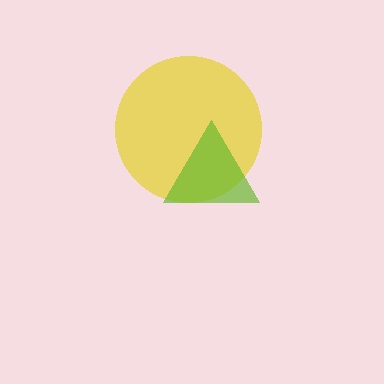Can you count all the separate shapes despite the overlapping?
Yes, there are 2 separate shapes.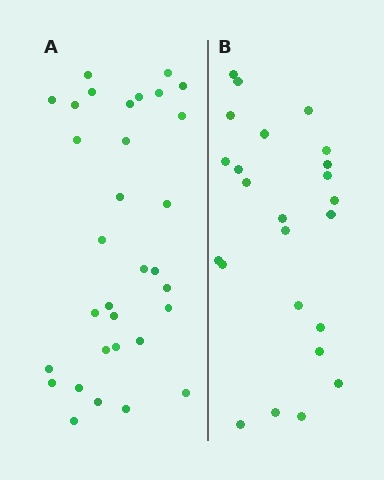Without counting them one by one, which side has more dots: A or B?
Region A (the left region) has more dots.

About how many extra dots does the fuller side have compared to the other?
Region A has roughly 8 or so more dots than region B.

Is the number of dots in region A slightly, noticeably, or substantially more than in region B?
Region A has noticeably more, but not dramatically so. The ratio is roughly 1.3 to 1.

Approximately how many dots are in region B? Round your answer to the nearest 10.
About 20 dots. (The exact count is 24, which rounds to 20.)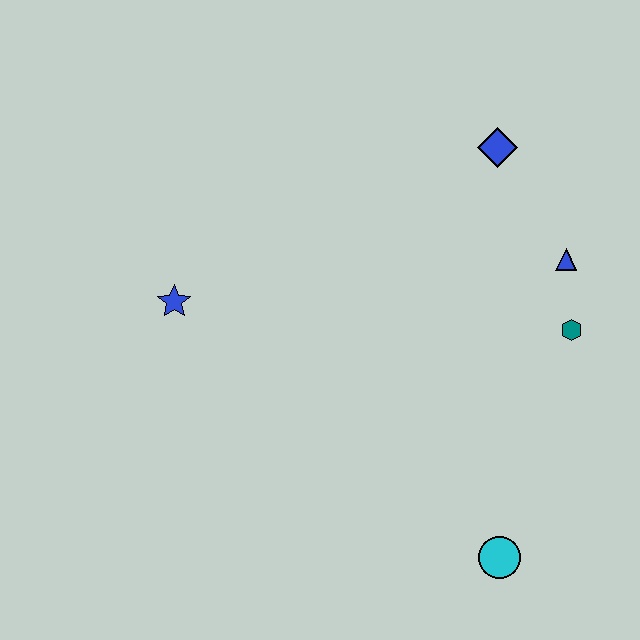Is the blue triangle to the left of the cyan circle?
No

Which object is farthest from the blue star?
The cyan circle is farthest from the blue star.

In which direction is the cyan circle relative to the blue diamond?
The cyan circle is below the blue diamond.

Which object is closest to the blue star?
The blue diamond is closest to the blue star.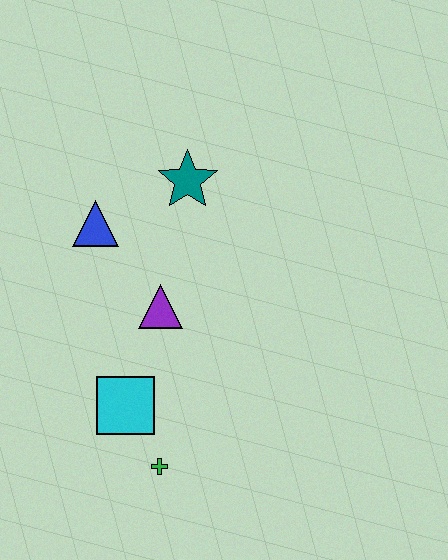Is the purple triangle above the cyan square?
Yes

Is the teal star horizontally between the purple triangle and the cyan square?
No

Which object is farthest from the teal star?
The green cross is farthest from the teal star.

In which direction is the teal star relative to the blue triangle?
The teal star is to the right of the blue triangle.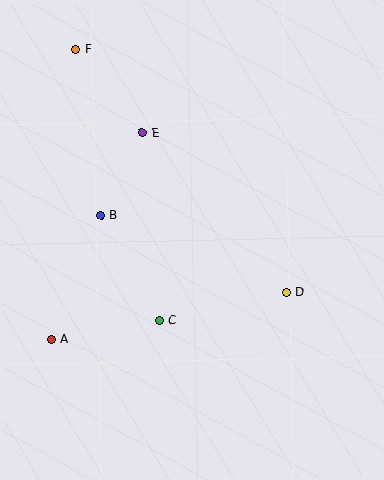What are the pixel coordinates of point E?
Point E is at (142, 133).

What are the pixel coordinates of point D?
Point D is at (286, 292).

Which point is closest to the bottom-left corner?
Point A is closest to the bottom-left corner.